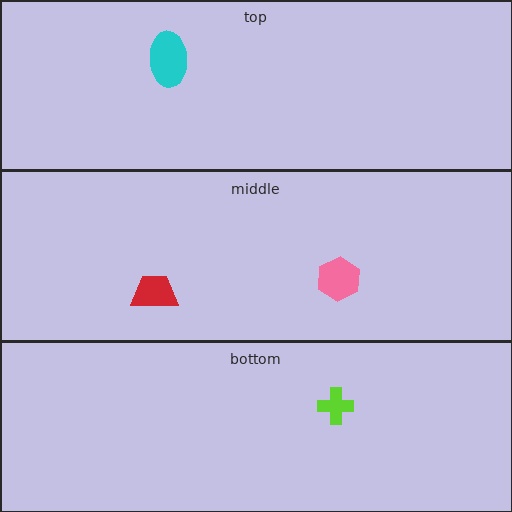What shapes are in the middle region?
The pink hexagon, the red trapezoid.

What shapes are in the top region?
The cyan ellipse.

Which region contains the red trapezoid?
The middle region.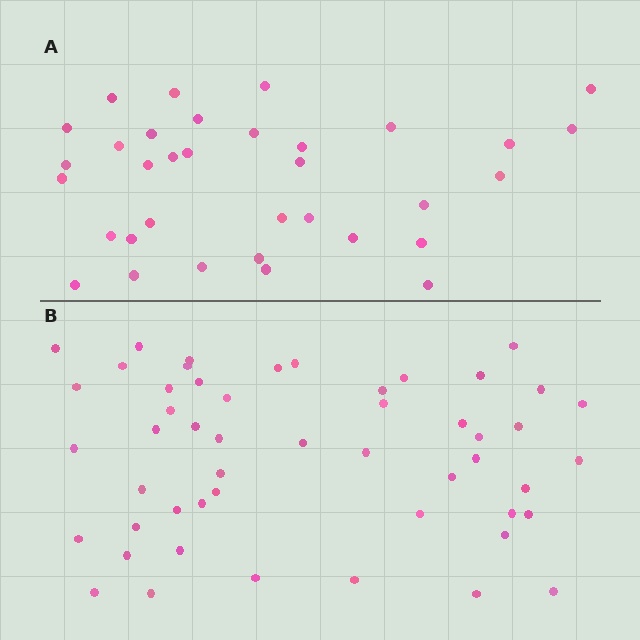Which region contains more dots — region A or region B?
Region B (the bottom region) has more dots.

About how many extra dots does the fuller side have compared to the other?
Region B has approximately 15 more dots than region A.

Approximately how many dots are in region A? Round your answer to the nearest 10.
About 30 dots. (The exact count is 34, which rounds to 30.)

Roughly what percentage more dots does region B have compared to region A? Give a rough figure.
About 50% more.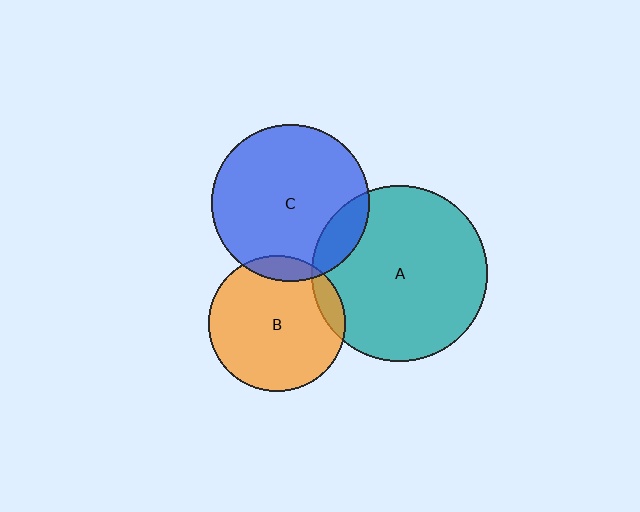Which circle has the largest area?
Circle A (teal).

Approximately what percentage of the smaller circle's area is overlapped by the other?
Approximately 10%.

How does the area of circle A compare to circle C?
Approximately 1.2 times.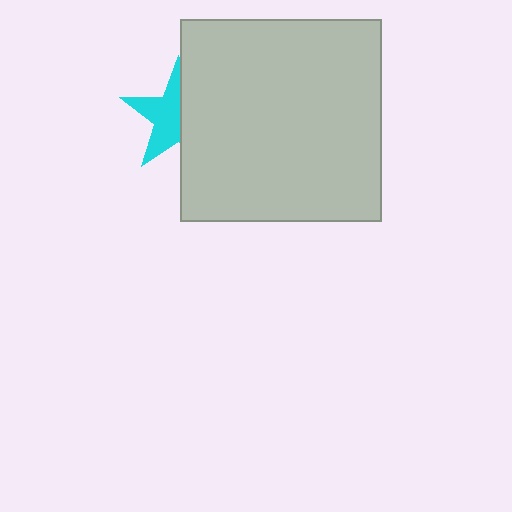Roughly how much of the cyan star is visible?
About half of it is visible (roughly 53%).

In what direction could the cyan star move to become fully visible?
The cyan star could move left. That would shift it out from behind the light gray square entirely.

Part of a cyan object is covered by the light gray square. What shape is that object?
It is a star.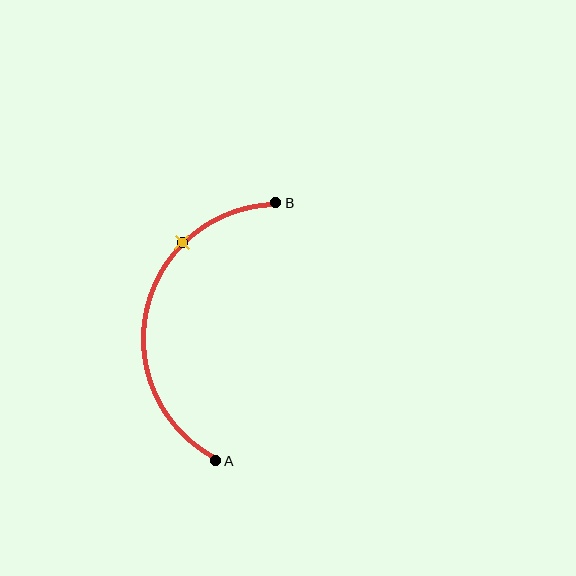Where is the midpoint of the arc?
The arc midpoint is the point on the curve farthest from the straight line joining A and B. It sits to the left of that line.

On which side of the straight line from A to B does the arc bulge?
The arc bulges to the left of the straight line connecting A and B.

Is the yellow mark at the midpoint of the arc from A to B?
No. The yellow mark lies on the arc but is closer to endpoint B. The arc midpoint would be at the point on the curve equidistant along the arc from both A and B.